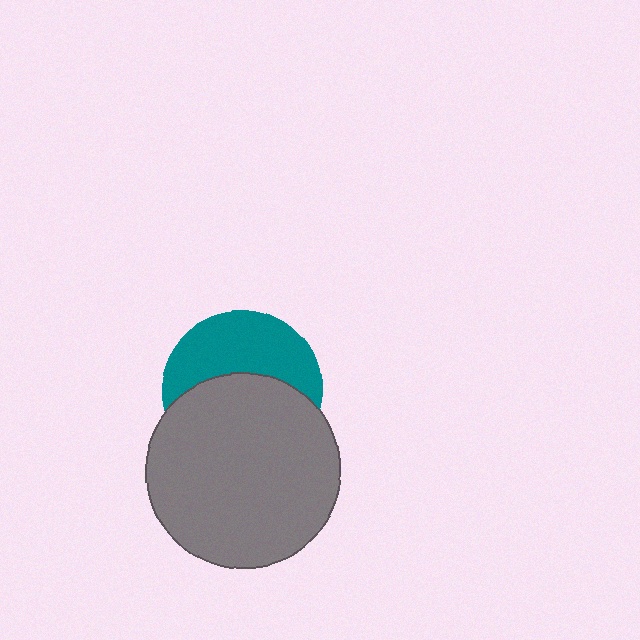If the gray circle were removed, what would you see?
You would see the complete teal circle.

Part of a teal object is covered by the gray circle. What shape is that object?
It is a circle.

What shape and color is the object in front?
The object in front is a gray circle.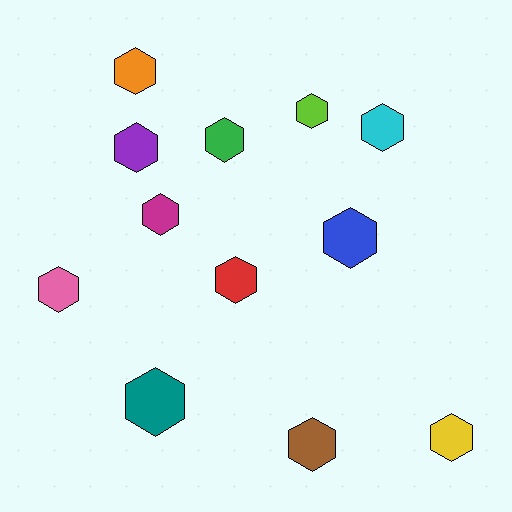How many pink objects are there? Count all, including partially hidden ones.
There is 1 pink object.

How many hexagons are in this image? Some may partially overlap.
There are 12 hexagons.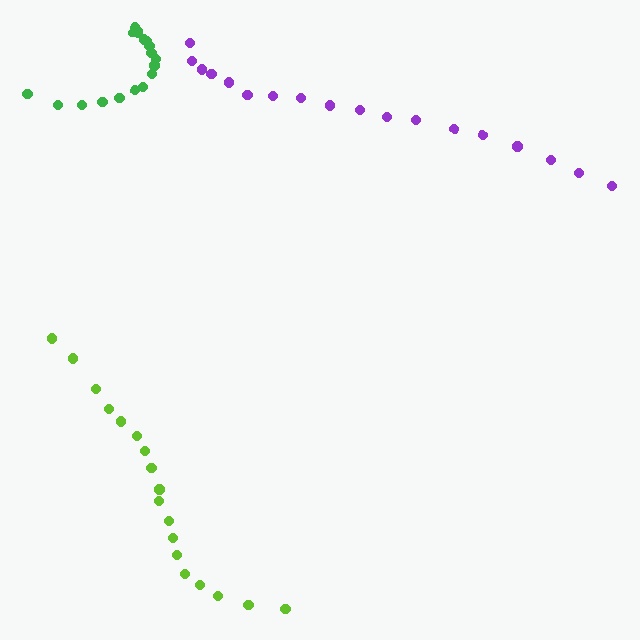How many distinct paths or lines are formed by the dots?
There are 3 distinct paths.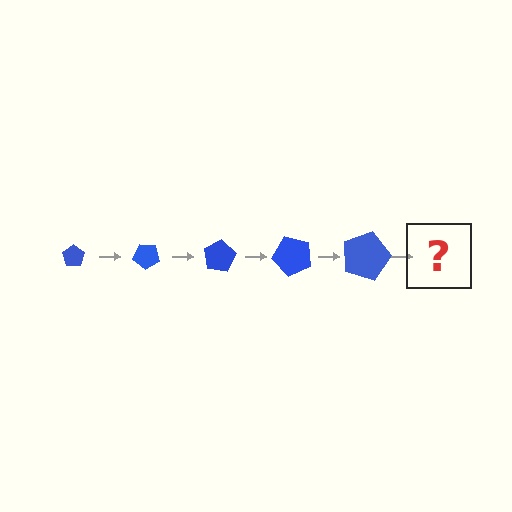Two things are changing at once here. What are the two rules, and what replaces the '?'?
The two rules are that the pentagon grows larger each step and it rotates 40 degrees each step. The '?' should be a pentagon, larger than the previous one and rotated 200 degrees from the start.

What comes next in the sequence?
The next element should be a pentagon, larger than the previous one and rotated 200 degrees from the start.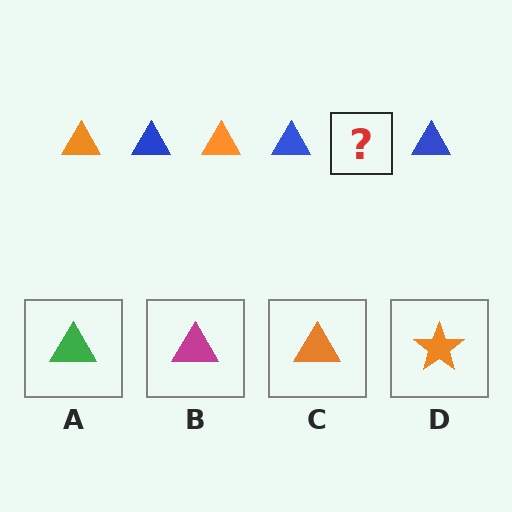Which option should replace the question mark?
Option C.